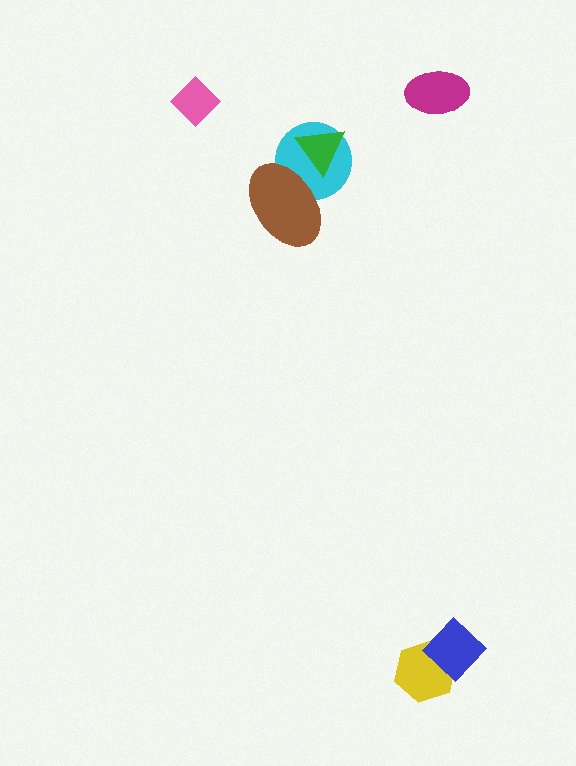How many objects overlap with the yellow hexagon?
1 object overlaps with the yellow hexagon.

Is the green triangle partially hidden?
Yes, it is partially covered by another shape.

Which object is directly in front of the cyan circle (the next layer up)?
The green triangle is directly in front of the cyan circle.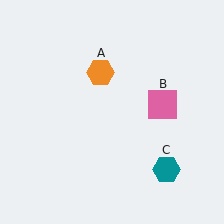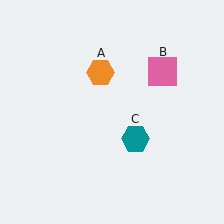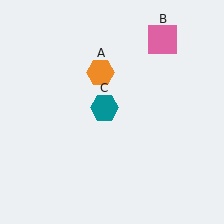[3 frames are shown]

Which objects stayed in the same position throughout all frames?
Orange hexagon (object A) remained stationary.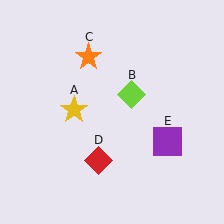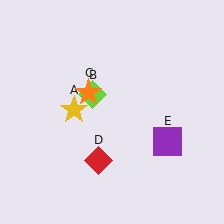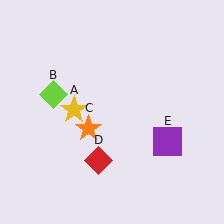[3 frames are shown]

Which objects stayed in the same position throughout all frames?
Yellow star (object A) and red diamond (object D) and purple square (object E) remained stationary.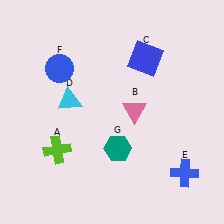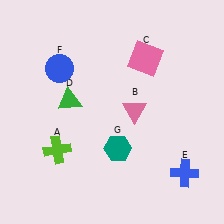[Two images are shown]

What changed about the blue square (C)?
In Image 1, C is blue. In Image 2, it changed to pink.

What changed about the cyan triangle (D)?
In Image 1, D is cyan. In Image 2, it changed to green.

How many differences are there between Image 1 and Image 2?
There are 2 differences between the two images.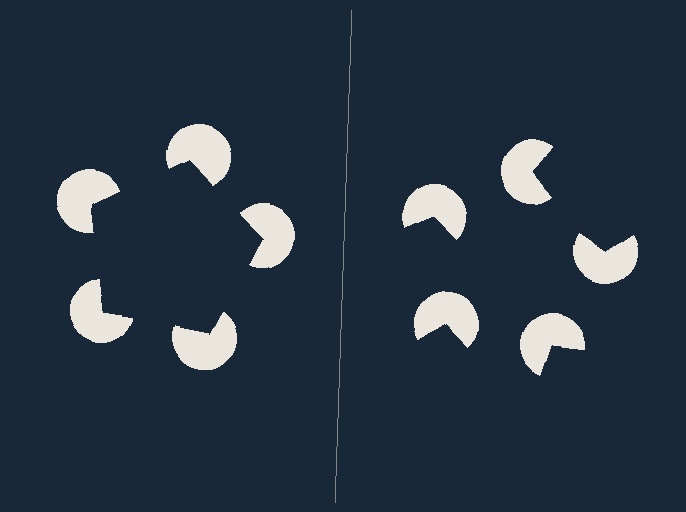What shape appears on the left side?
An illusory pentagon.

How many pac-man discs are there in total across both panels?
10 — 5 on each side.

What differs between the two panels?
The pac-man discs are positioned identically on both sides; only the wedge orientations differ. On the left they align to a pentagon; on the right they are misaligned.